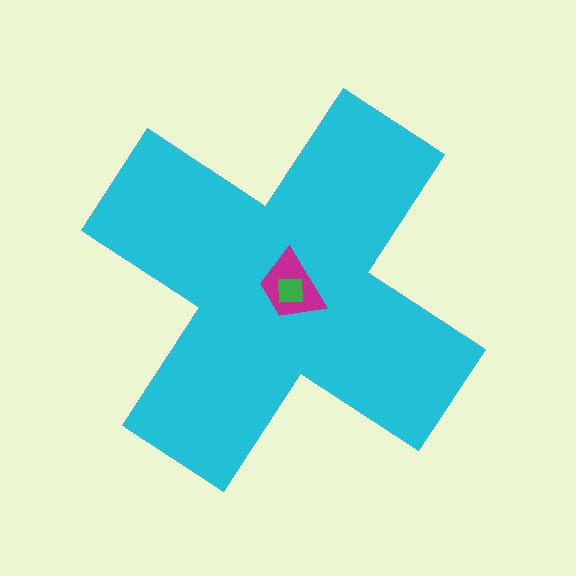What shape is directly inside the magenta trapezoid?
The green square.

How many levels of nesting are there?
3.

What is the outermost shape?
The cyan cross.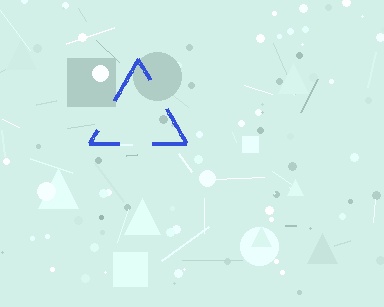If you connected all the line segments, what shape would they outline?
They would outline a triangle.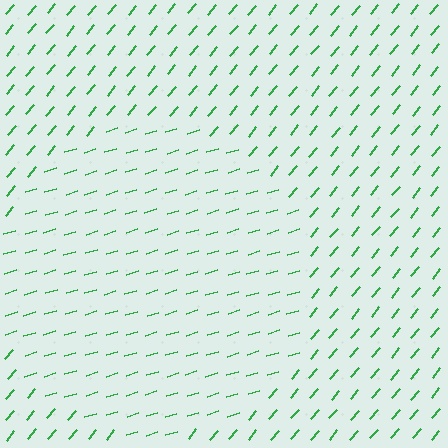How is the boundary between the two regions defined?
The boundary is defined purely by a change in line orientation (approximately 34 degrees difference). All lines are the same color and thickness.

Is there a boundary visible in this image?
Yes, there is a texture boundary formed by a change in line orientation.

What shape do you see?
I see a circle.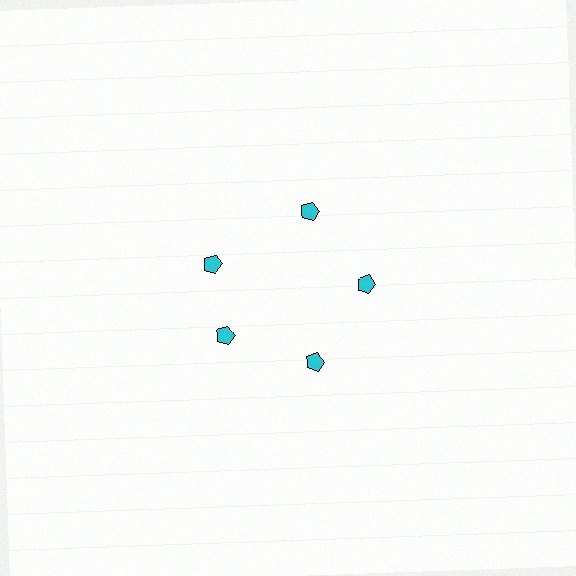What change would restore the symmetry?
The symmetry would be restored by rotating it back into even spacing with its neighbors so that all 5 pentagons sit at equal angles and equal distance from the center.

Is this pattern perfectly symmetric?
No. The 5 cyan pentagons are arranged in a ring, but one element near the 10 o'clock position is rotated out of alignment along the ring, breaking the 5-fold rotational symmetry.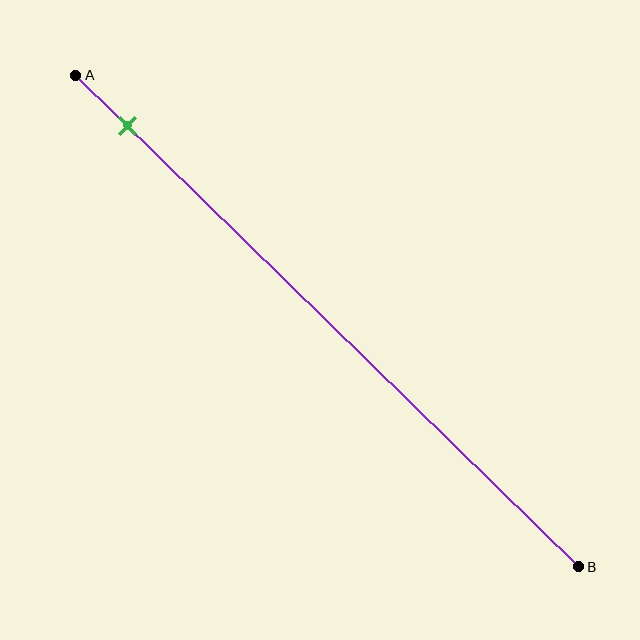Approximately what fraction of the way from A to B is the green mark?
The green mark is approximately 10% of the way from A to B.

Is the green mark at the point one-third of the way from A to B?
No, the mark is at about 10% from A, not at the 33% one-third point.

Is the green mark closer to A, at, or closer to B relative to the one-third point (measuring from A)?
The green mark is closer to point A than the one-third point of segment AB.